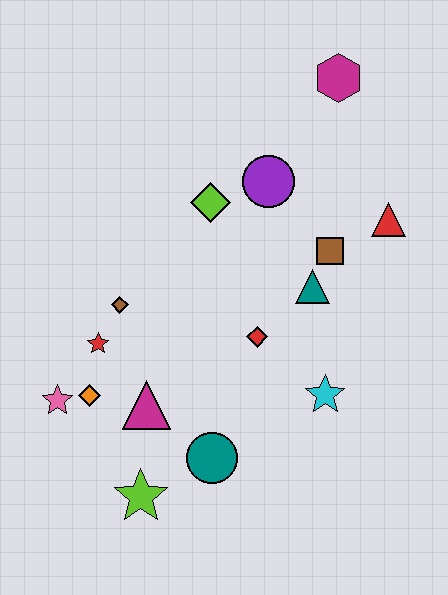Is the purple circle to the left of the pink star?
No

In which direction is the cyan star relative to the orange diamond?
The cyan star is to the right of the orange diamond.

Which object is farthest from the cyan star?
The magenta hexagon is farthest from the cyan star.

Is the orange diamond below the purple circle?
Yes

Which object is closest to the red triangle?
The brown square is closest to the red triangle.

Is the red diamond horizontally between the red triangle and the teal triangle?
No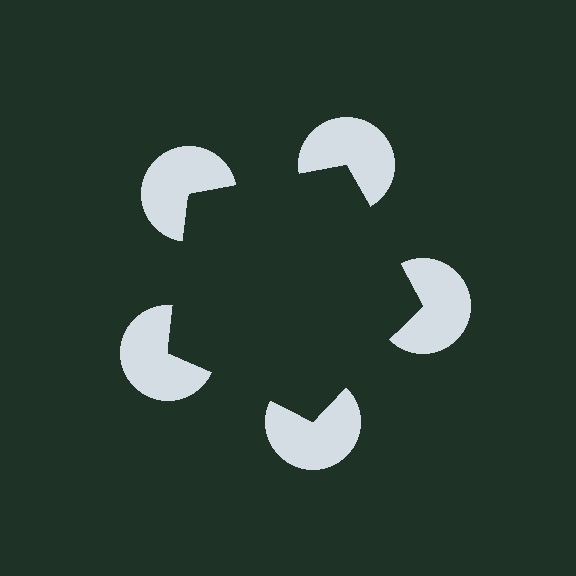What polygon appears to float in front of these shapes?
An illusory pentagon — its edges are inferred from the aligned wedge cuts in the pac-man discs, not physically drawn.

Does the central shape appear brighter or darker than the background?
It typically appears slightly darker than the background, even though no actual brightness change is drawn.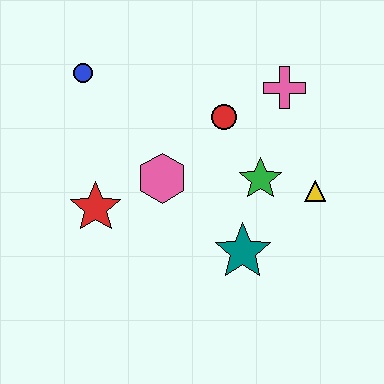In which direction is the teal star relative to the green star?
The teal star is below the green star.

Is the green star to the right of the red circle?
Yes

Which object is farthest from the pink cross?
The red star is farthest from the pink cross.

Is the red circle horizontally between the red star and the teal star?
Yes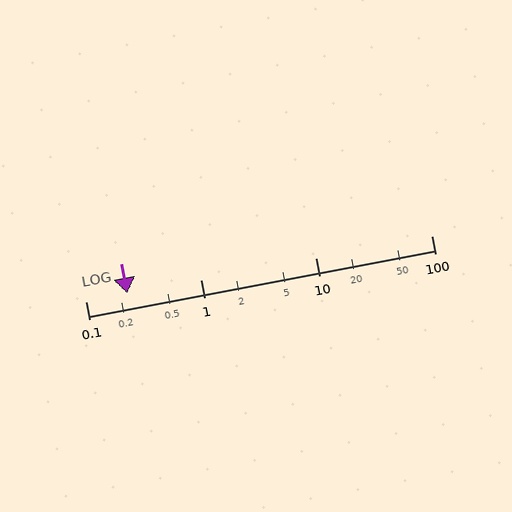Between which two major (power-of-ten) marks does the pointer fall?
The pointer is between 0.1 and 1.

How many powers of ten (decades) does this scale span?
The scale spans 3 decades, from 0.1 to 100.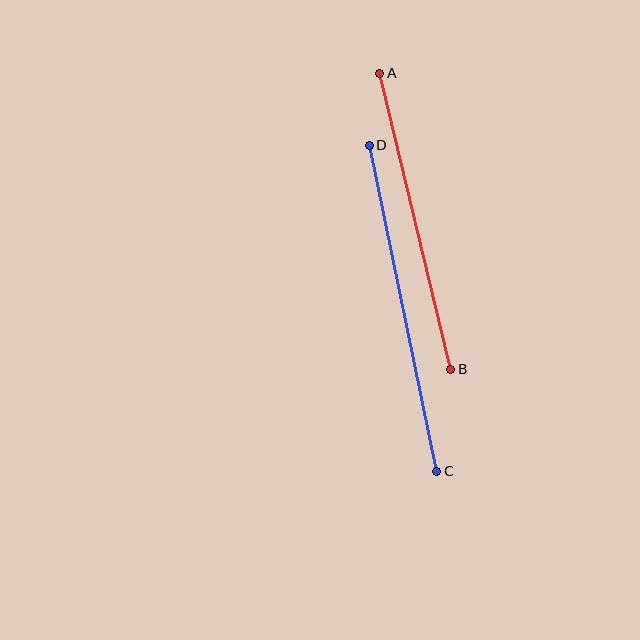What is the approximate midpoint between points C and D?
The midpoint is at approximately (403, 308) pixels.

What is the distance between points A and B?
The distance is approximately 304 pixels.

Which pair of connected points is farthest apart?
Points C and D are farthest apart.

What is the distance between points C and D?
The distance is approximately 333 pixels.